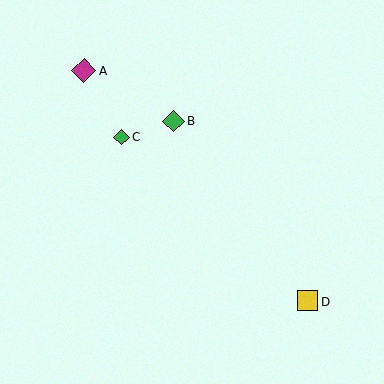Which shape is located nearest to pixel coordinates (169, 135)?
The green diamond (labeled B) at (173, 121) is nearest to that location.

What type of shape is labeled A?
Shape A is a magenta diamond.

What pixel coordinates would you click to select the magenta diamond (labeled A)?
Click at (84, 70) to select the magenta diamond A.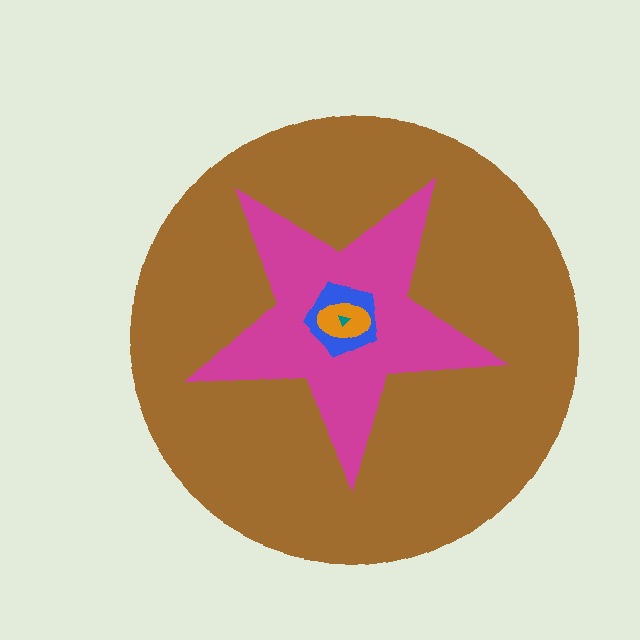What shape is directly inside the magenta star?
The blue pentagon.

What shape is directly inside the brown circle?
The magenta star.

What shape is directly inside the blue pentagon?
The orange ellipse.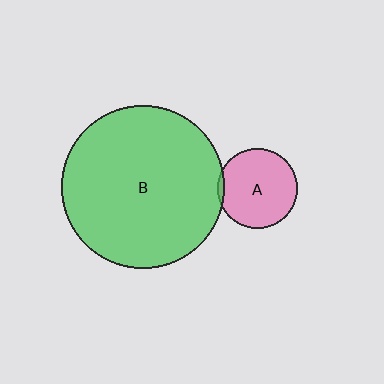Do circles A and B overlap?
Yes.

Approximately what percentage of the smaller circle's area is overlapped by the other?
Approximately 5%.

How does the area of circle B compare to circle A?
Approximately 4.1 times.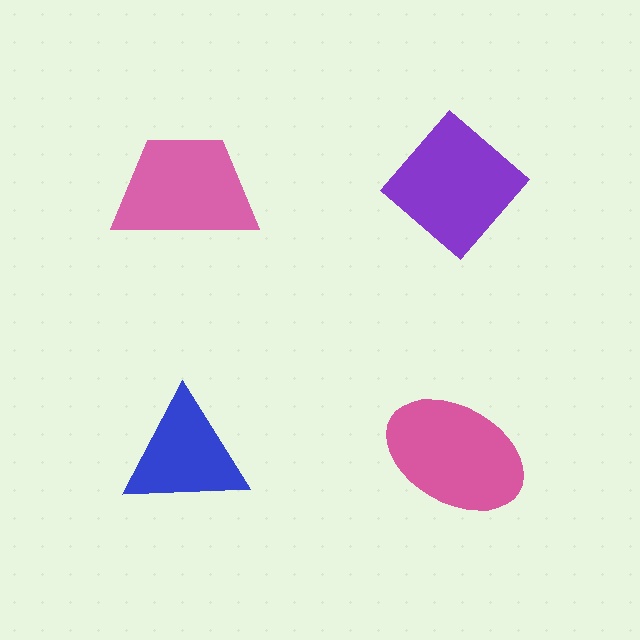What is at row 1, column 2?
A purple diamond.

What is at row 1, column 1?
A pink trapezoid.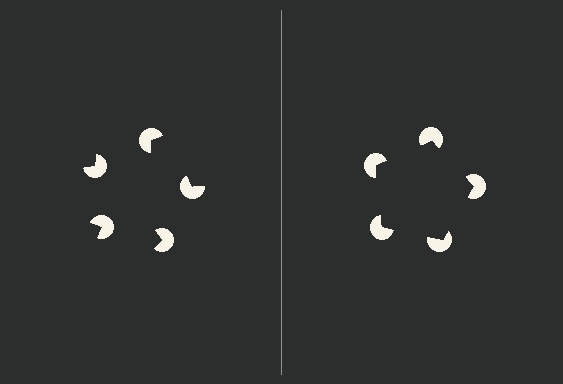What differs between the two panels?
The pac-man discs are positioned identically on both sides; only the wedge orientations differ. On the right they align to a pentagon; on the left they are misaligned.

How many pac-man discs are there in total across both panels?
10 — 5 on each side.